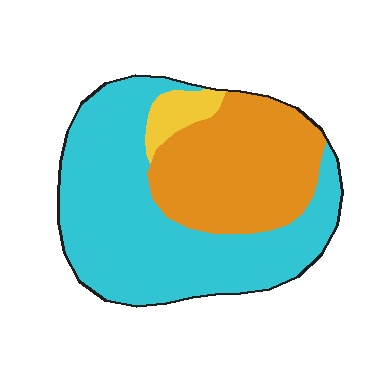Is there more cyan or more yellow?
Cyan.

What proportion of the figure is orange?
Orange takes up about three eighths (3/8) of the figure.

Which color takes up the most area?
Cyan, at roughly 60%.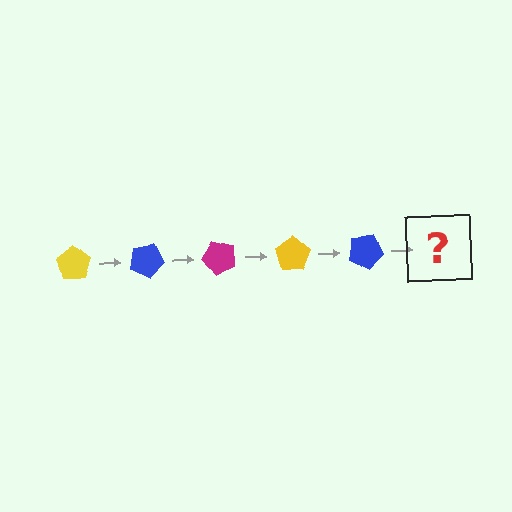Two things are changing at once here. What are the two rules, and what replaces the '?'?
The two rules are that it rotates 25 degrees each step and the color cycles through yellow, blue, and magenta. The '?' should be a magenta pentagon, rotated 125 degrees from the start.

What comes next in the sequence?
The next element should be a magenta pentagon, rotated 125 degrees from the start.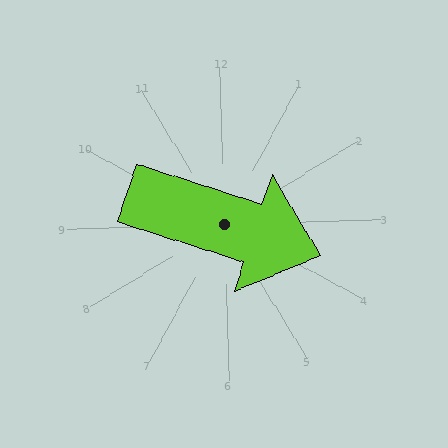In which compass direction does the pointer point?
East.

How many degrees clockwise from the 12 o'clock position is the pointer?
Approximately 110 degrees.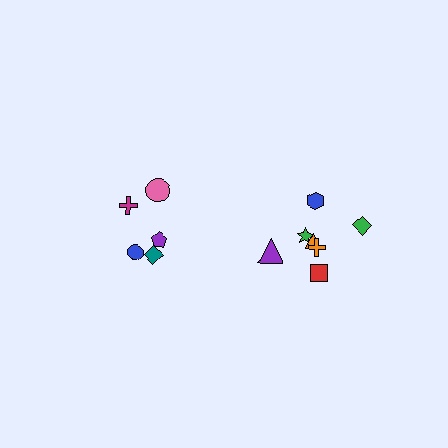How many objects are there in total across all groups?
There are 12 objects.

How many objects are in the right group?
There are 7 objects.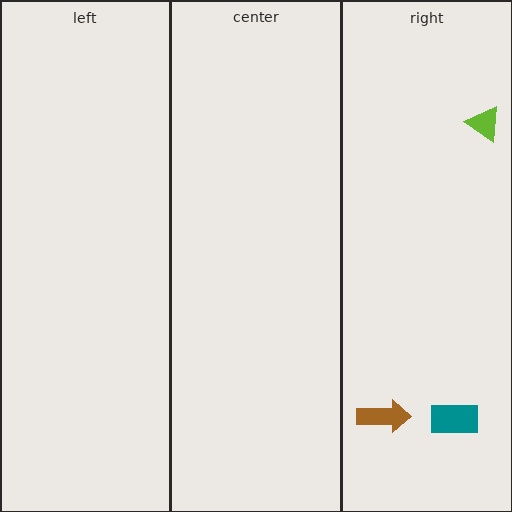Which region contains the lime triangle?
The right region.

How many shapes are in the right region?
3.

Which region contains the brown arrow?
The right region.